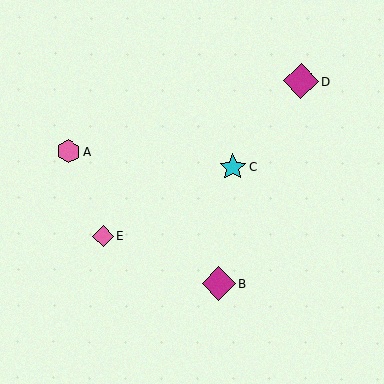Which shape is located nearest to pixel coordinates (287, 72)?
The magenta diamond (labeled D) at (301, 81) is nearest to that location.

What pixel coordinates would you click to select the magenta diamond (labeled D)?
Click at (301, 81) to select the magenta diamond D.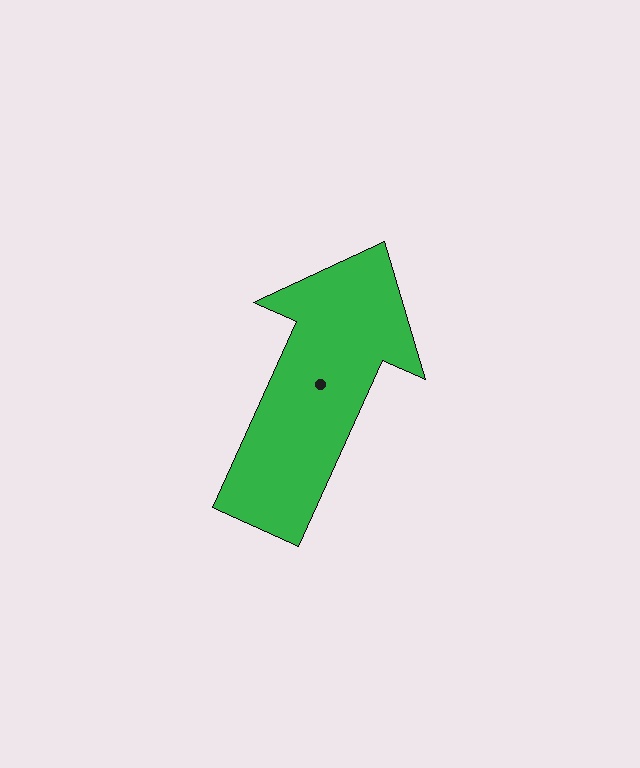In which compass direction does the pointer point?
Northeast.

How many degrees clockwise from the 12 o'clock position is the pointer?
Approximately 24 degrees.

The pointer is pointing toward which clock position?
Roughly 1 o'clock.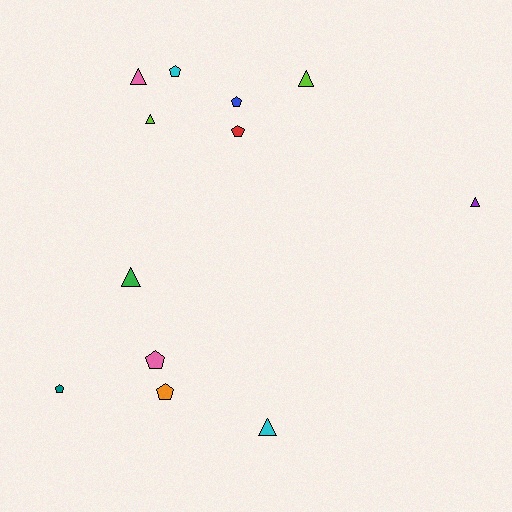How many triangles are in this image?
There are 6 triangles.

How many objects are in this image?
There are 12 objects.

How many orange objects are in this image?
There is 1 orange object.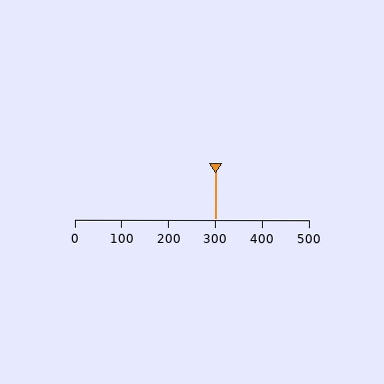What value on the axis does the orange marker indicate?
The marker indicates approximately 300.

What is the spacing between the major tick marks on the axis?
The major ticks are spaced 100 apart.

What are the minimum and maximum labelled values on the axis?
The axis runs from 0 to 500.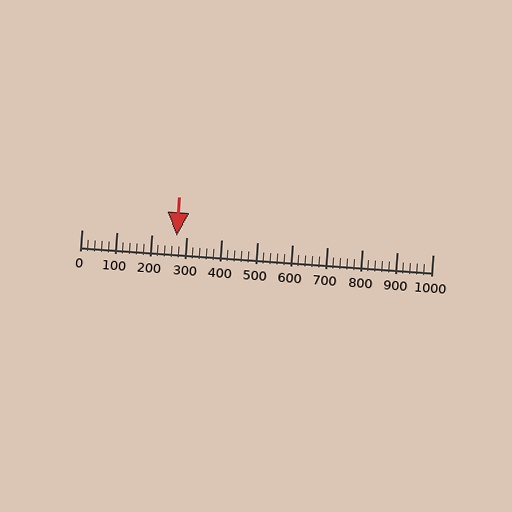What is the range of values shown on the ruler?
The ruler shows values from 0 to 1000.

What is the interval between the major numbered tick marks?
The major tick marks are spaced 100 units apart.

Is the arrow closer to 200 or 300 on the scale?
The arrow is closer to 300.